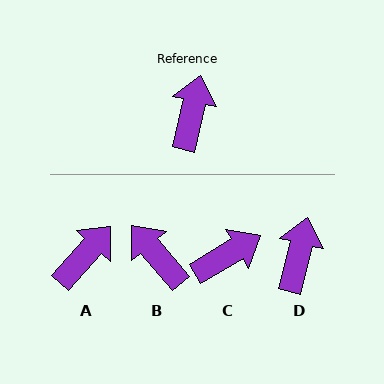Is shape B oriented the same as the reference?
No, it is off by about 54 degrees.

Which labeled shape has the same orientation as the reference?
D.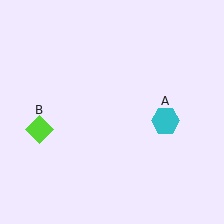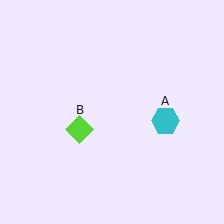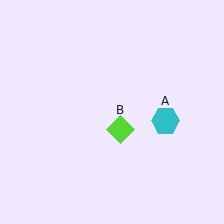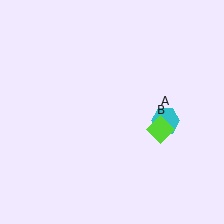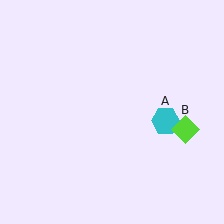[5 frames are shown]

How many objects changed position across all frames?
1 object changed position: lime diamond (object B).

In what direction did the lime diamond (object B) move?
The lime diamond (object B) moved right.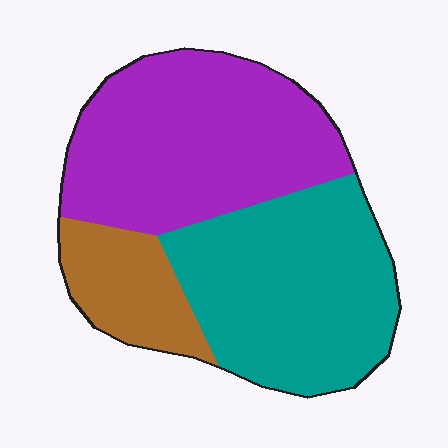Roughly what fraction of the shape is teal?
Teal covers roughly 40% of the shape.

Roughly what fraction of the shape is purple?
Purple covers about 45% of the shape.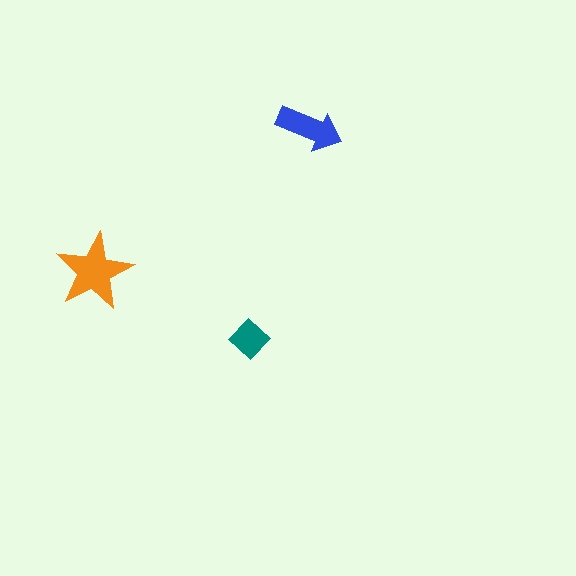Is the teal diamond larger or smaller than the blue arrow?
Smaller.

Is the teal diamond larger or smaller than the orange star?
Smaller.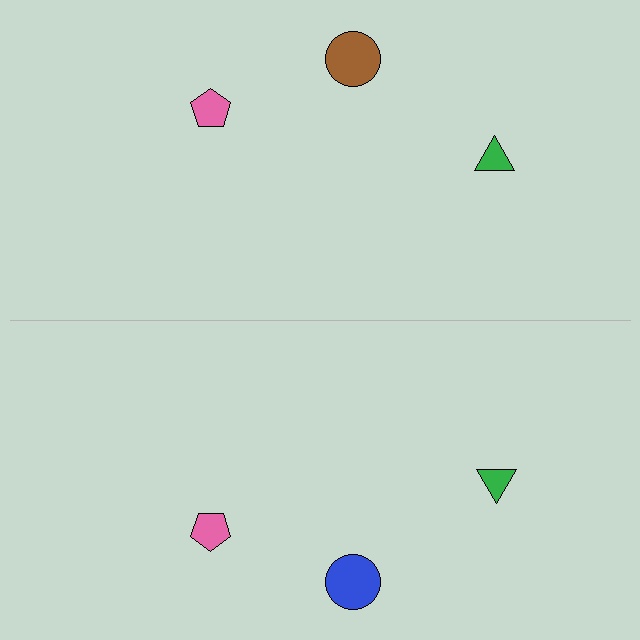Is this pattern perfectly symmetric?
No, the pattern is not perfectly symmetric. The blue circle on the bottom side breaks the symmetry — its mirror counterpart is brown.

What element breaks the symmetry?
The blue circle on the bottom side breaks the symmetry — its mirror counterpart is brown.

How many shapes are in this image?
There are 6 shapes in this image.